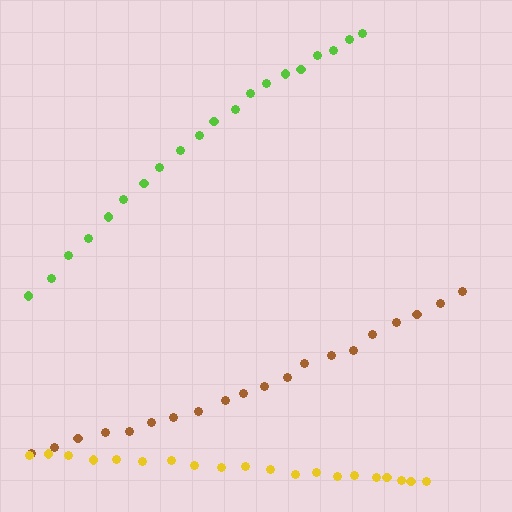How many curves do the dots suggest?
There are 3 distinct paths.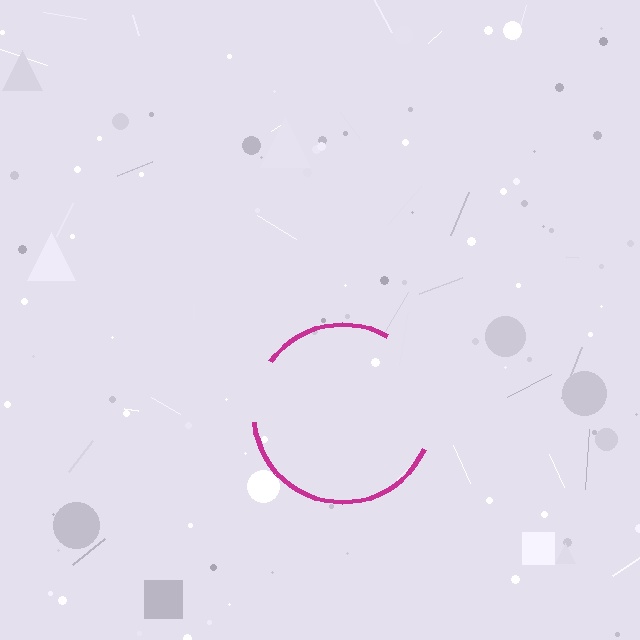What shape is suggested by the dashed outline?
The dashed outline suggests a circle.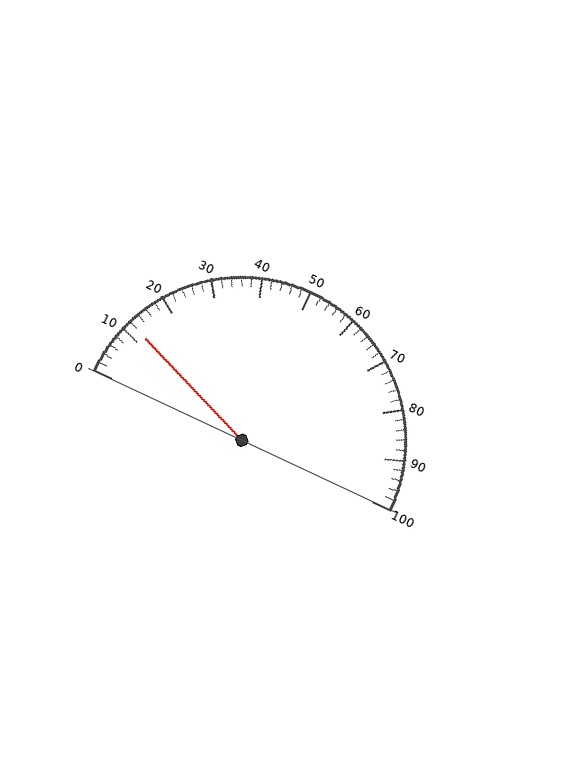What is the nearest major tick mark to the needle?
The nearest major tick mark is 10.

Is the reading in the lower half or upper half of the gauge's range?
The reading is in the lower half of the range (0 to 100).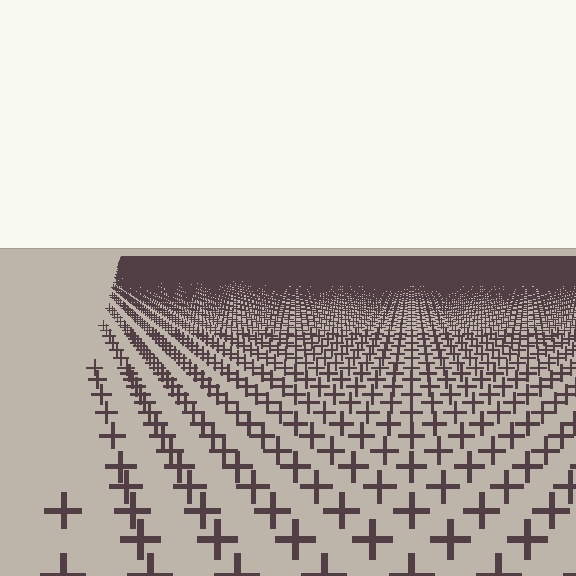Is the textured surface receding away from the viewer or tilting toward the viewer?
The surface is receding away from the viewer. Texture elements get smaller and denser toward the top.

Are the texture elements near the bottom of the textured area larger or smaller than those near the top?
Larger. Near the bottom, elements are closer to the viewer and appear at a bigger on-screen size.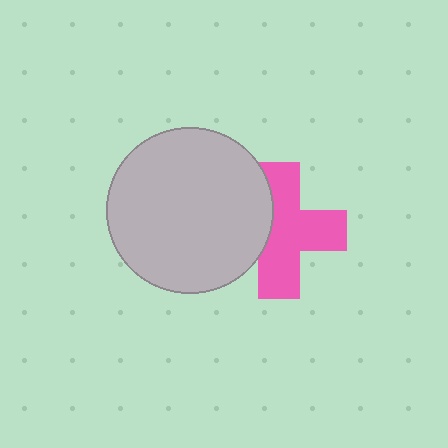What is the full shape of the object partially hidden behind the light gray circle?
The partially hidden object is a pink cross.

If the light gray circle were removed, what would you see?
You would see the complete pink cross.